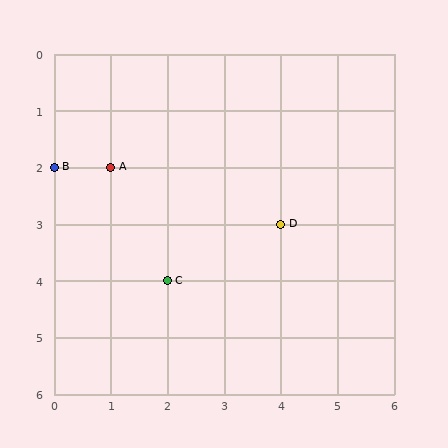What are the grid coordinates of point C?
Point C is at grid coordinates (2, 4).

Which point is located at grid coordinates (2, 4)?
Point C is at (2, 4).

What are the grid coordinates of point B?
Point B is at grid coordinates (0, 2).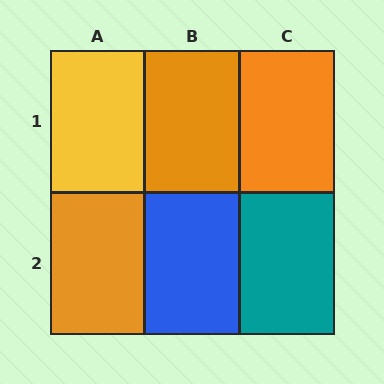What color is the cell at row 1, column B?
Orange.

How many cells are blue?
1 cell is blue.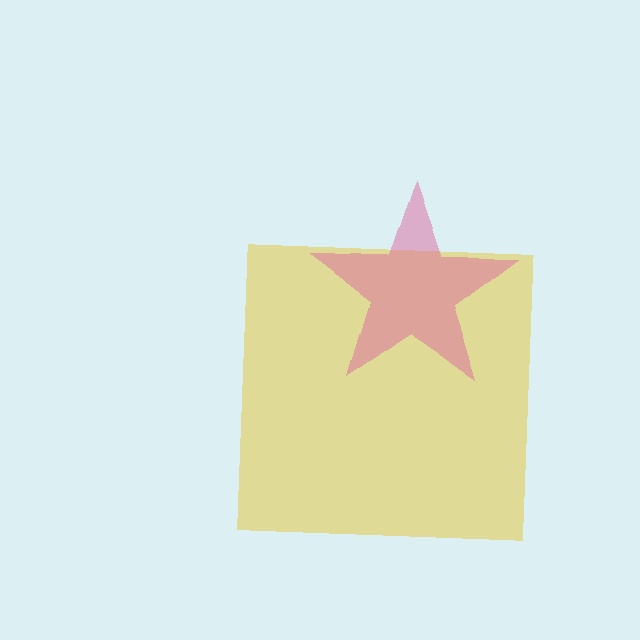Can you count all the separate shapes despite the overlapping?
Yes, there are 2 separate shapes.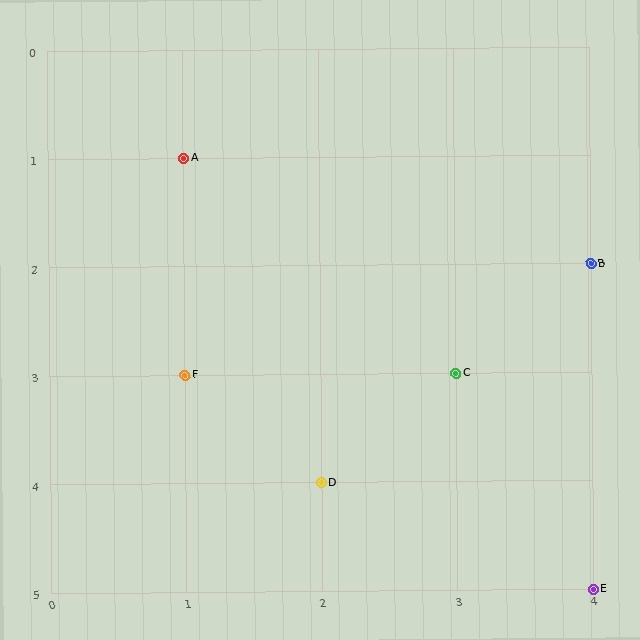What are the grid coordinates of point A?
Point A is at grid coordinates (1, 1).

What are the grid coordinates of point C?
Point C is at grid coordinates (3, 3).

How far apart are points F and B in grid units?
Points F and B are 3 columns and 1 row apart (about 3.2 grid units diagonally).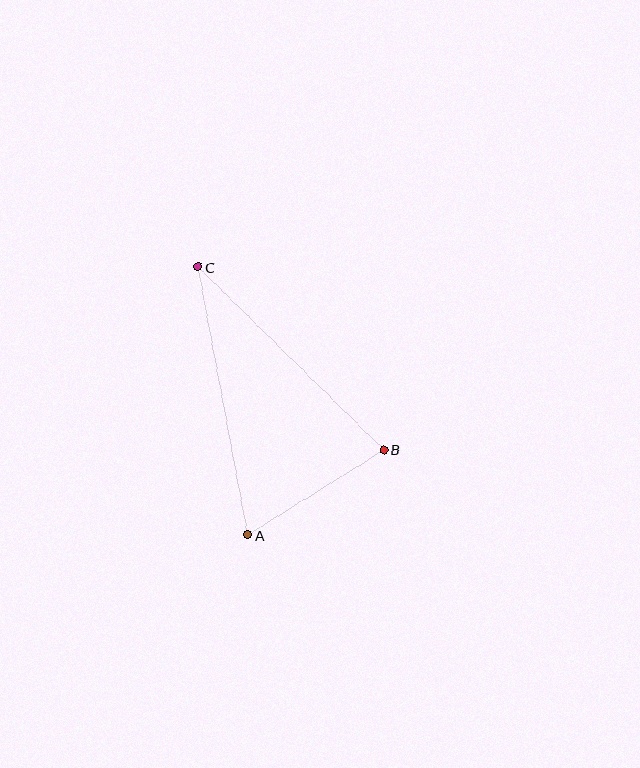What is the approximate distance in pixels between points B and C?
The distance between B and C is approximately 260 pixels.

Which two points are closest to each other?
Points A and B are closest to each other.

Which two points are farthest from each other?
Points A and C are farthest from each other.